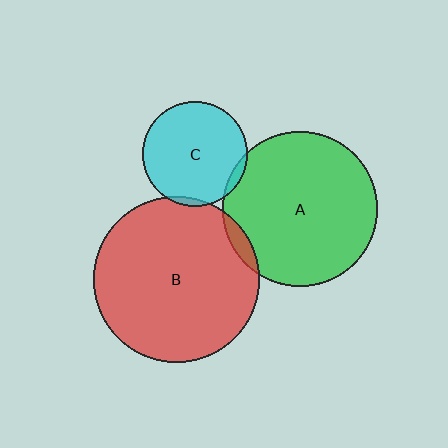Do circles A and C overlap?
Yes.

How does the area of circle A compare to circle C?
Approximately 2.2 times.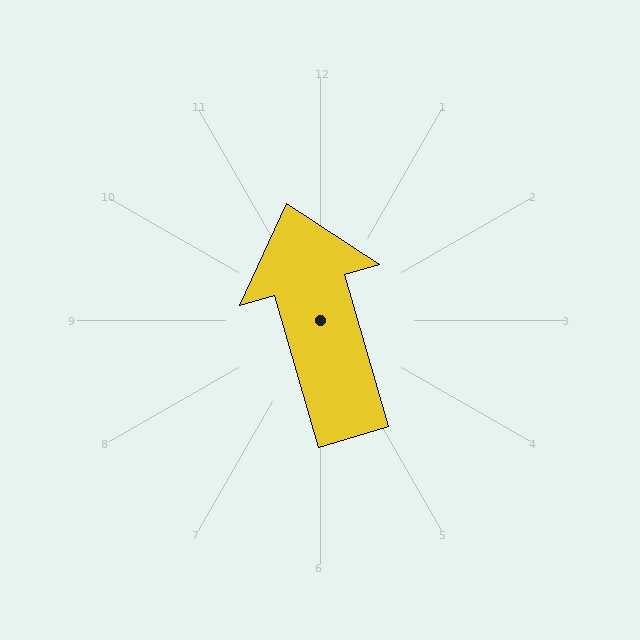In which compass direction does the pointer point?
North.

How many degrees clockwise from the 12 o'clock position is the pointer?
Approximately 344 degrees.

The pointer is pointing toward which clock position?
Roughly 11 o'clock.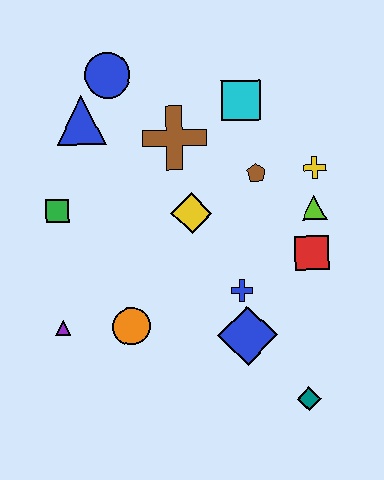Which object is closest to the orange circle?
The purple triangle is closest to the orange circle.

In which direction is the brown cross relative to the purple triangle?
The brown cross is above the purple triangle.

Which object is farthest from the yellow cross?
The purple triangle is farthest from the yellow cross.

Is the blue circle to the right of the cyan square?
No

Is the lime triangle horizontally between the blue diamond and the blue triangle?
No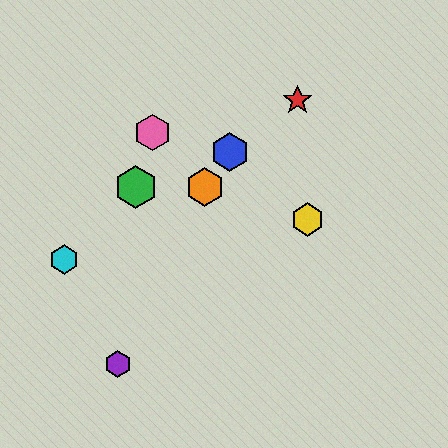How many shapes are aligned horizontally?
2 shapes (the green hexagon, the orange hexagon) are aligned horizontally.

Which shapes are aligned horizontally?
The green hexagon, the orange hexagon are aligned horizontally.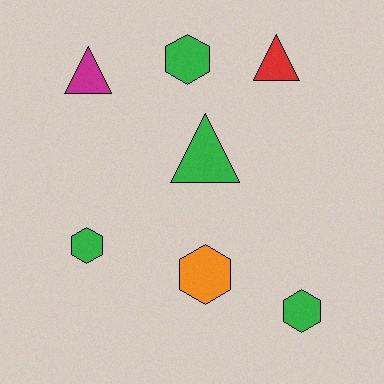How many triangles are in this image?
There are 3 triangles.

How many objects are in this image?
There are 7 objects.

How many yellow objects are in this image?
There are no yellow objects.